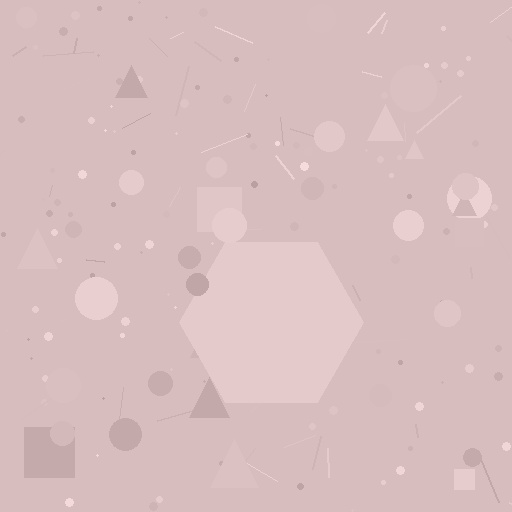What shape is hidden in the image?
A hexagon is hidden in the image.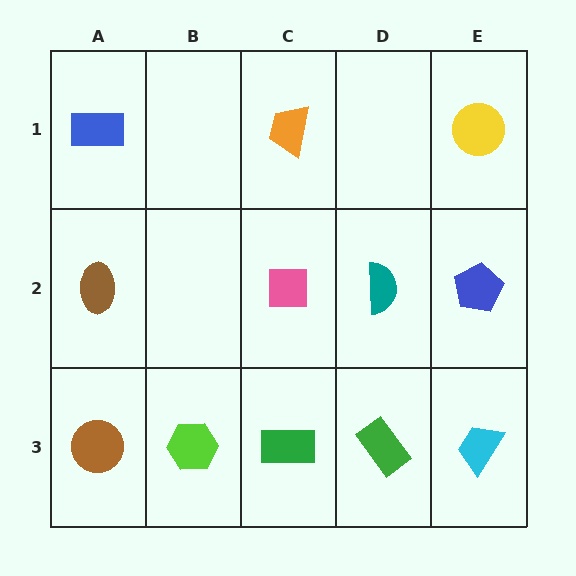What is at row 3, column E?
A cyan trapezoid.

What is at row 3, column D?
A green rectangle.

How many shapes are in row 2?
4 shapes.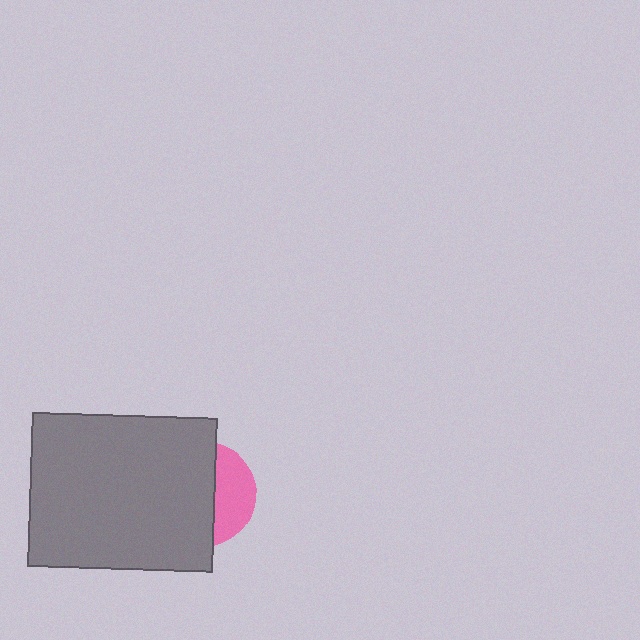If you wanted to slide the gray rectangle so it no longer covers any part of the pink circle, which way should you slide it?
Slide it left — that is the most direct way to separate the two shapes.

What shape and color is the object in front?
The object in front is a gray rectangle.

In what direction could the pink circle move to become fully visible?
The pink circle could move right. That would shift it out from behind the gray rectangle entirely.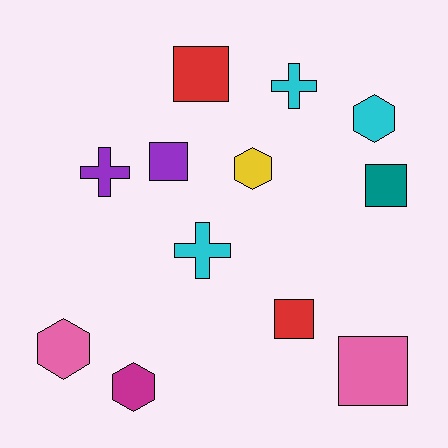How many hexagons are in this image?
There are 4 hexagons.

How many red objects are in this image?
There are 2 red objects.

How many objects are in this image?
There are 12 objects.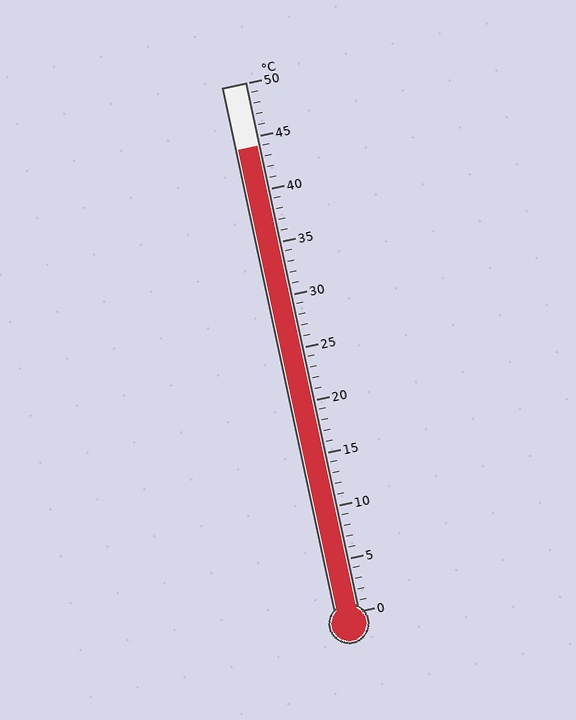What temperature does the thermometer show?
The thermometer shows approximately 44°C.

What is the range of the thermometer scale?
The thermometer scale ranges from 0°C to 50°C.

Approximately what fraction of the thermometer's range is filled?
The thermometer is filled to approximately 90% of its range.